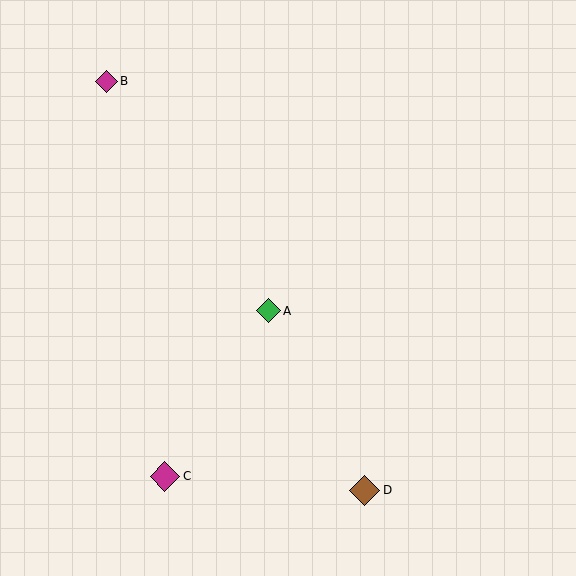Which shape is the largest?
The brown diamond (labeled D) is the largest.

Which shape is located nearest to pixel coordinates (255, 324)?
The green diamond (labeled A) at (269, 311) is nearest to that location.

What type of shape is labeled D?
Shape D is a brown diamond.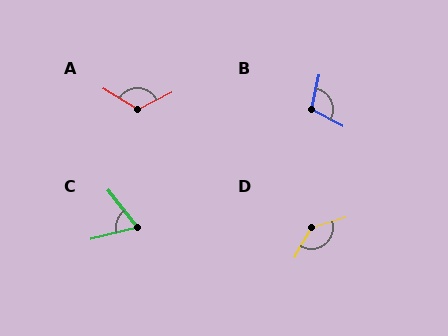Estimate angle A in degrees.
Approximately 122 degrees.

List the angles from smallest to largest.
C (66°), B (105°), A (122°), D (137°).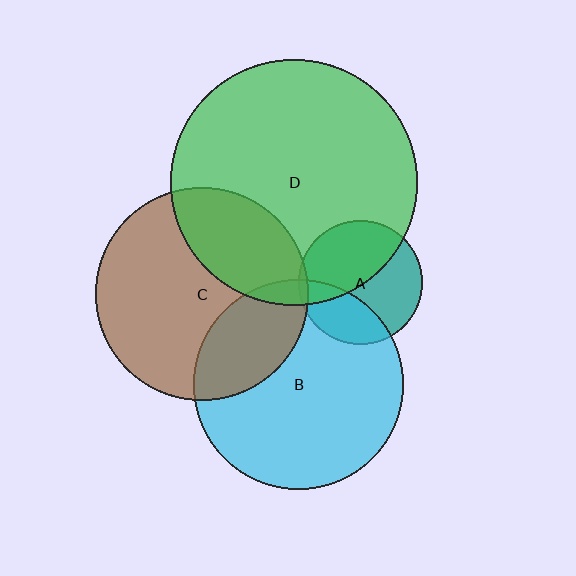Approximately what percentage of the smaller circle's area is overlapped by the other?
Approximately 30%.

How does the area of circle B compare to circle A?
Approximately 2.9 times.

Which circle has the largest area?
Circle D (green).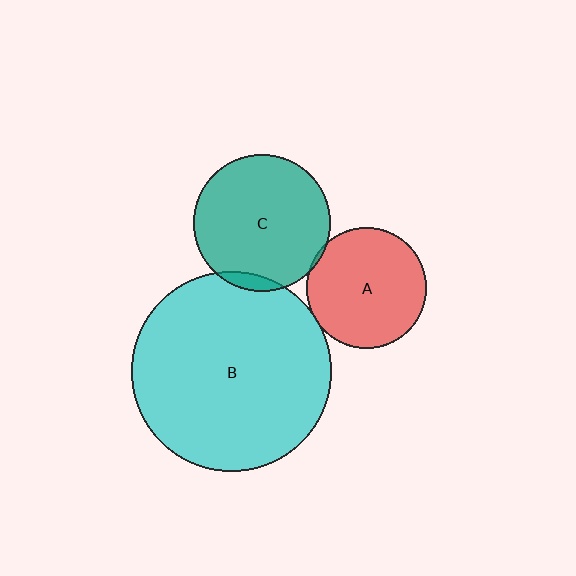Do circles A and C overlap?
Yes.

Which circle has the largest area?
Circle B (cyan).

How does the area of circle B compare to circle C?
Approximately 2.1 times.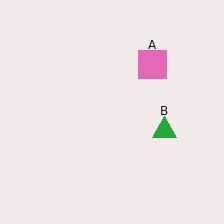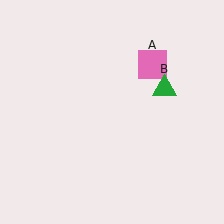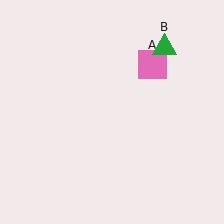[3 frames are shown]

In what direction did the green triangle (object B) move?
The green triangle (object B) moved up.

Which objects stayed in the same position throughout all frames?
Pink square (object A) remained stationary.